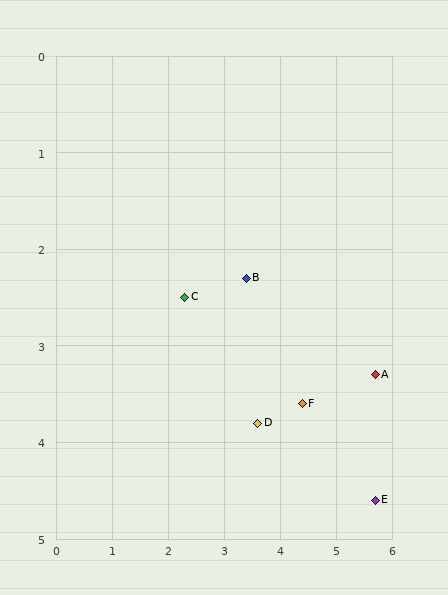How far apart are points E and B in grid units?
Points E and B are about 3.3 grid units apart.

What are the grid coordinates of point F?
Point F is at approximately (4.4, 3.6).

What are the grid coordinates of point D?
Point D is at approximately (3.6, 3.8).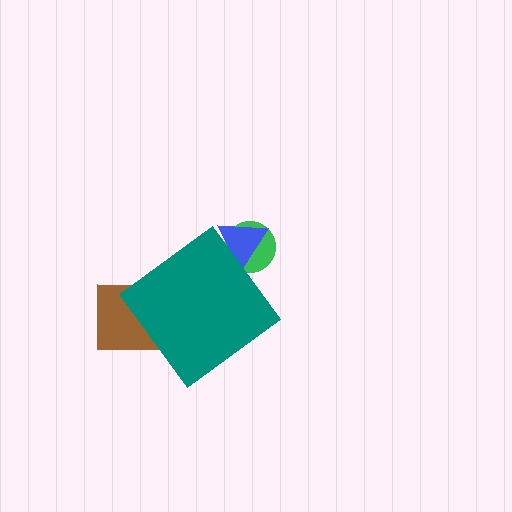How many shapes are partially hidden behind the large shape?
3 shapes are partially hidden.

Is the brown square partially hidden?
Yes, the brown square is partially hidden behind the teal diamond.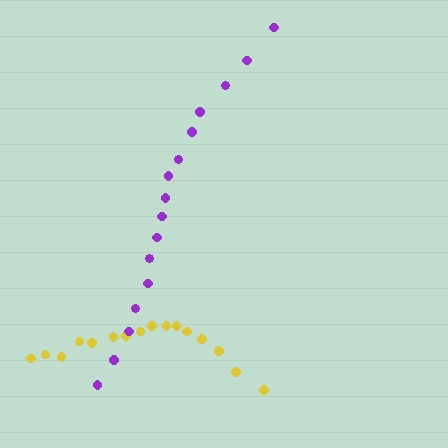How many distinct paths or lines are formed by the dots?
There are 2 distinct paths.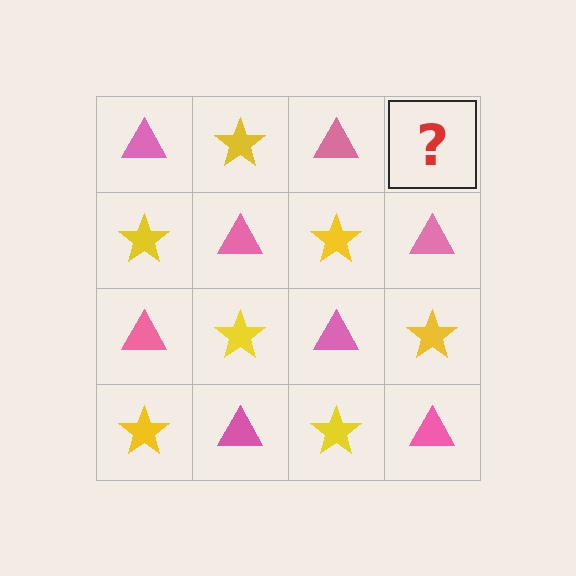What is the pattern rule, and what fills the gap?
The rule is that it alternates pink triangle and yellow star in a checkerboard pattern. The gap should be filled with a yellow star.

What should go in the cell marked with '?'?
The missing cell should contain a yellow star.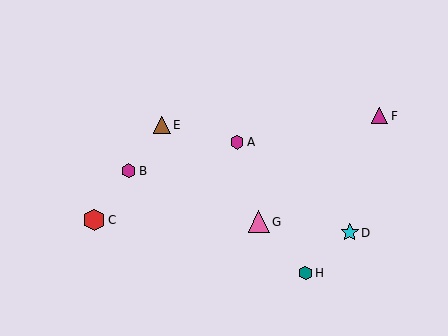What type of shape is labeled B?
Shape B is a magenta hexagon.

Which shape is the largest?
The pink triangle (labeled G) is the largest.